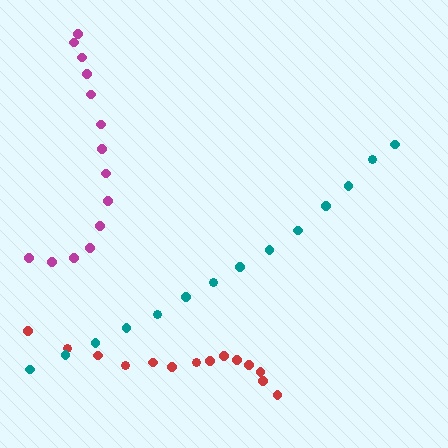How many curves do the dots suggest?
There are 3 distinct paths.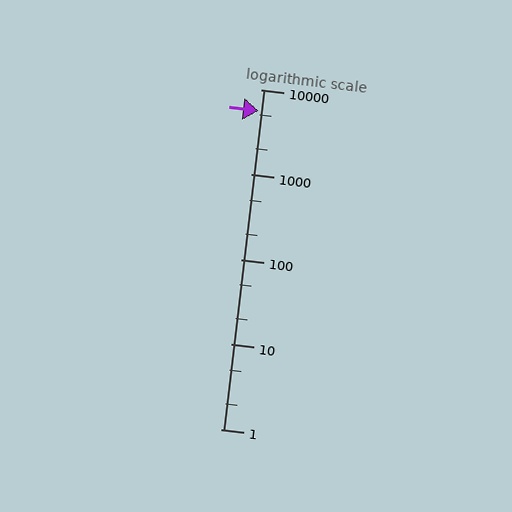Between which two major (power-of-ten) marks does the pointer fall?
The pointer is between 1000 and 10000.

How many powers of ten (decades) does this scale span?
The scale spans 4 decades, from 1 to 10000.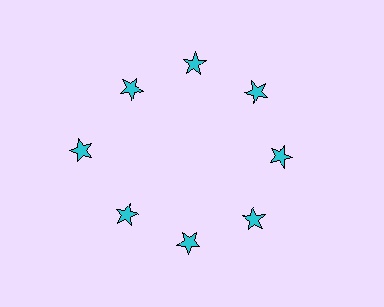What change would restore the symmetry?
The symmetry would be restored by moving it inward, back onto the ring so that all 8 stars sit at equal angles and equal distance from the center.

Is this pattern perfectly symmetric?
No. The 8 cyan stars are arranged in a ring, but one element near the 9 o'clock position is pushed outward from the center, breaking the 8-fold rotational symmetry.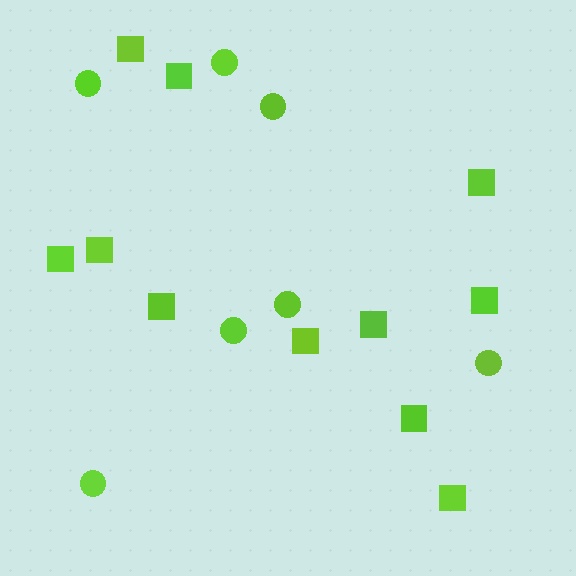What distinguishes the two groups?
There are 2 groups: one group of circles (7) and one group of squares (11).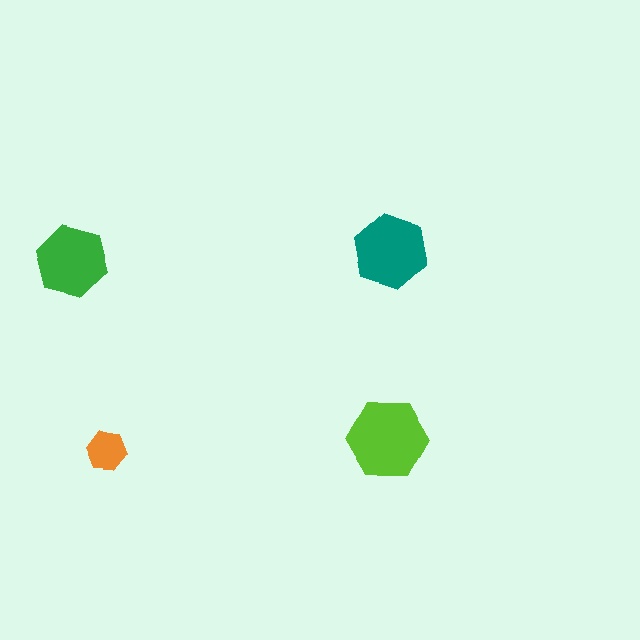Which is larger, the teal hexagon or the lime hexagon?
The lime one.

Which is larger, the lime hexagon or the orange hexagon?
The lime one.